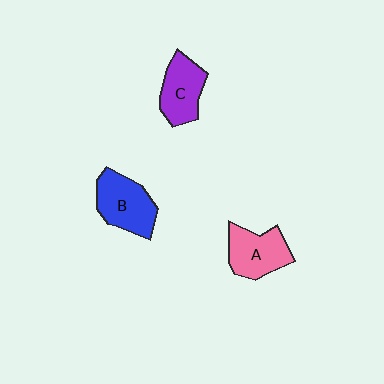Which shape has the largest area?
Shape B (blue).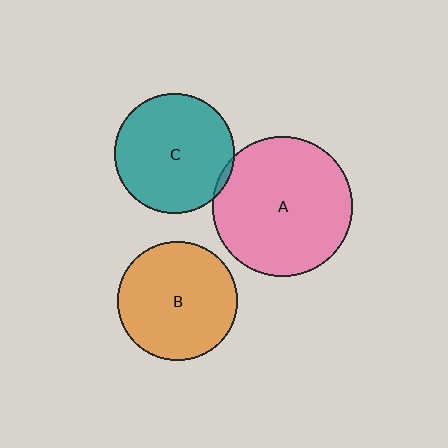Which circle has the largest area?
Circle A (pink).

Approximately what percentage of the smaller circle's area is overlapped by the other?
Approximately 5%.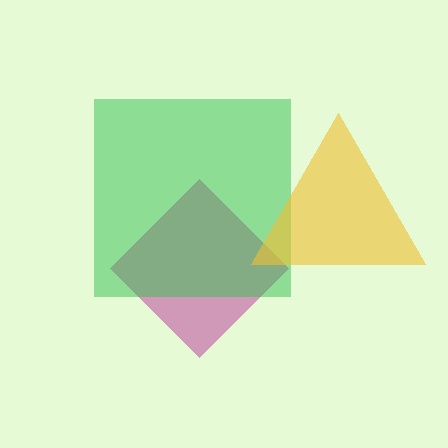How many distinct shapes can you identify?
There are 3 distinct shapes: a magenta diamond, a green square, a yellow triangle.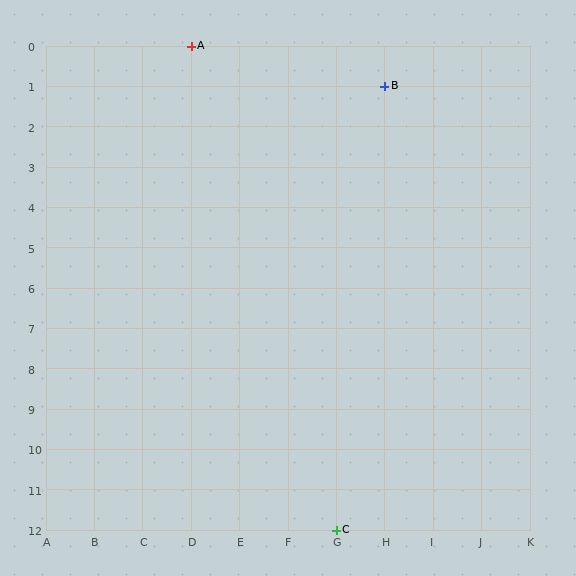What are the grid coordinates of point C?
Point C is at grid coordinates (G, 12).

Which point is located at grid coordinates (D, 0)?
Point A is at (D, 0).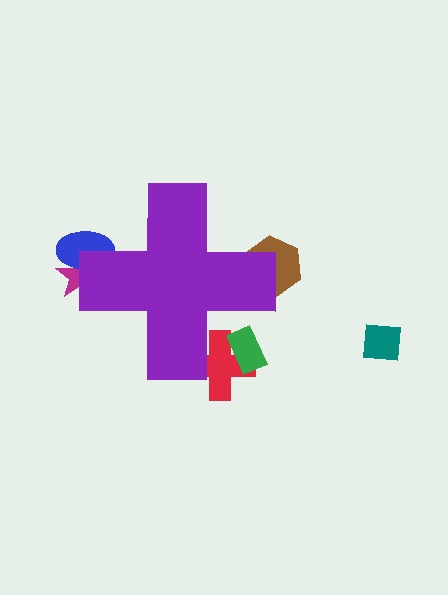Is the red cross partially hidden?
Yes, the red cross is partially hidden behind the purple cross.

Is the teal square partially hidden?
No, the teal square is fully visible.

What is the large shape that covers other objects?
A purple cross.